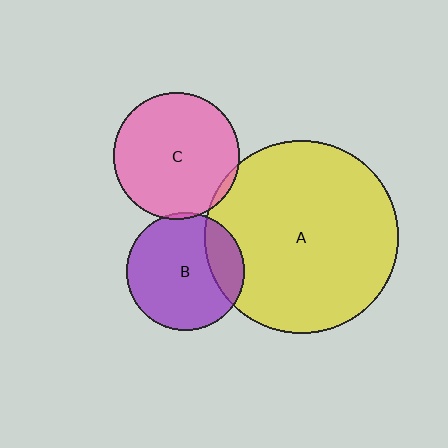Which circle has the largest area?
Circle A (yellow).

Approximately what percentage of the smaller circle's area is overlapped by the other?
Approximately 5%.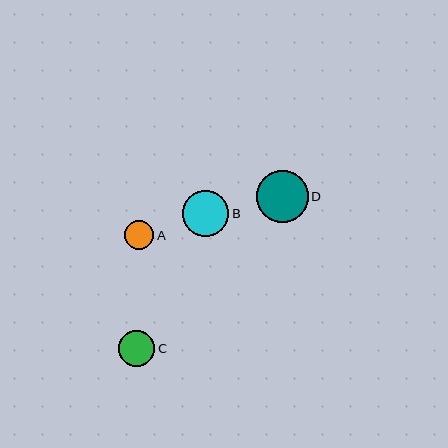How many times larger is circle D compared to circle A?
Circle D is approximately 1.8 times the size of circle A.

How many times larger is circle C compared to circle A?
Circle C is approximately 1.3 times the size of circle A.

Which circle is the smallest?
Circle A is the smallest with a size of approximately 29 pixels.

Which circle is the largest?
Circle D is the largest with a size of approximately 52 pixels.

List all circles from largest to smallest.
From largest to smallest: D, B, C, A.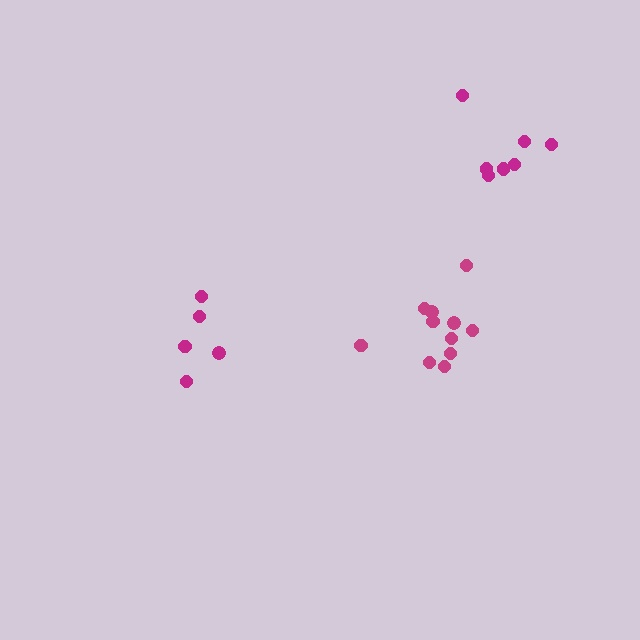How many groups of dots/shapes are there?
There are 3 groups.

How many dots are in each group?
Group 1: 5 dots, Group 2: 11 dots, Group 3: 7 dots (23 total).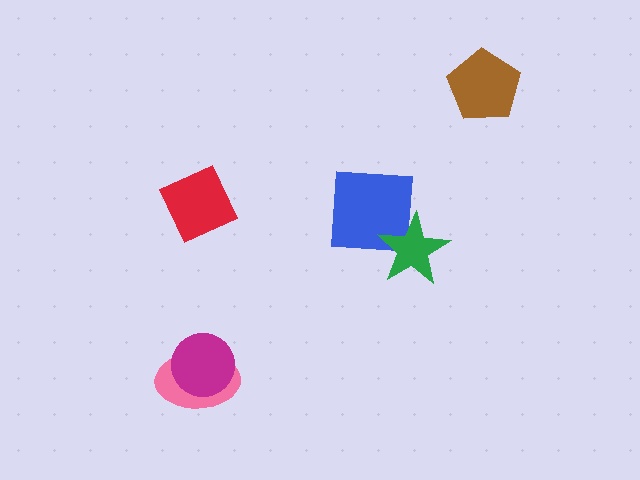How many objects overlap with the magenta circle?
1 object overlaps with the magenta circle.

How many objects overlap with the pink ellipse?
1 object overlaps with the pink ellipse.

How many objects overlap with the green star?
1 object overlaps with the green star.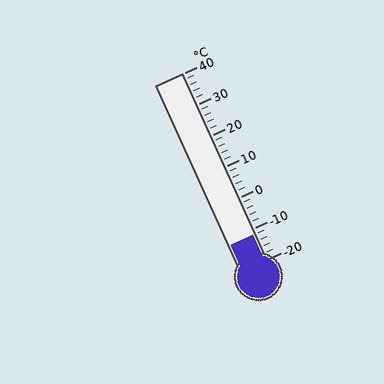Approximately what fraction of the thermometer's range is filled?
The thermometer is filled to approximately 15% of its range.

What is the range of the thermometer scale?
The thermometer scale ranges from -20°C to 40°C.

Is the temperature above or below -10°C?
The temperature is below -10°C.